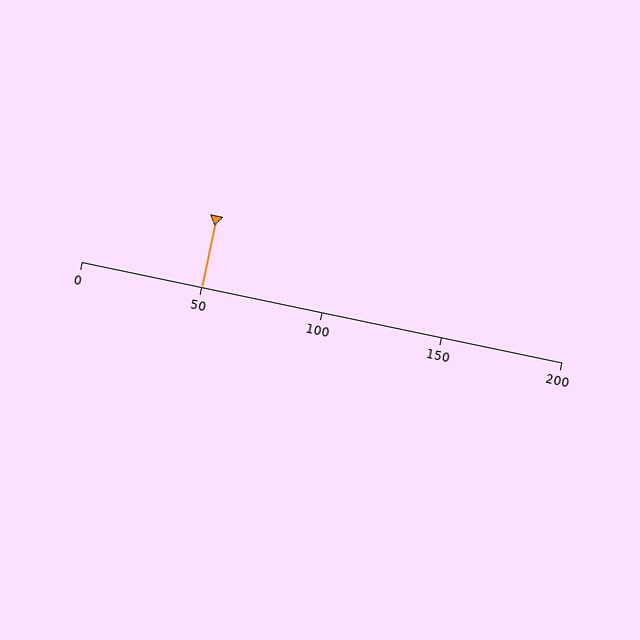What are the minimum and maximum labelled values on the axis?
The axis runs from 0 to 200.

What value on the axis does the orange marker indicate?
The marker indicates approximately 50.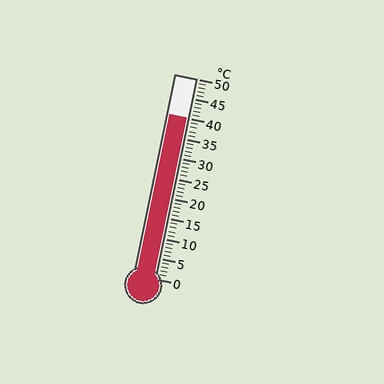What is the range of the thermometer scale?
The thermometer scale ranges from 0°C to 50°C.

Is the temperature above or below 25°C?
The temperature is above 25°C.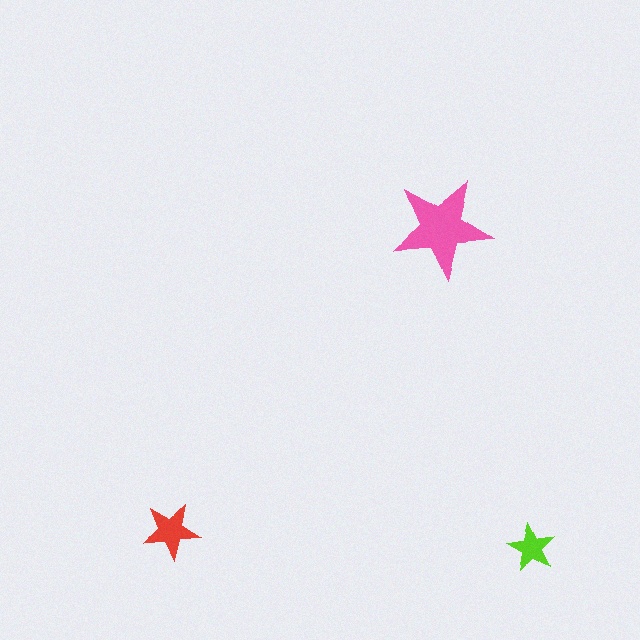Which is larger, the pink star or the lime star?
The pink one.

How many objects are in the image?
There are 3 objects in the image.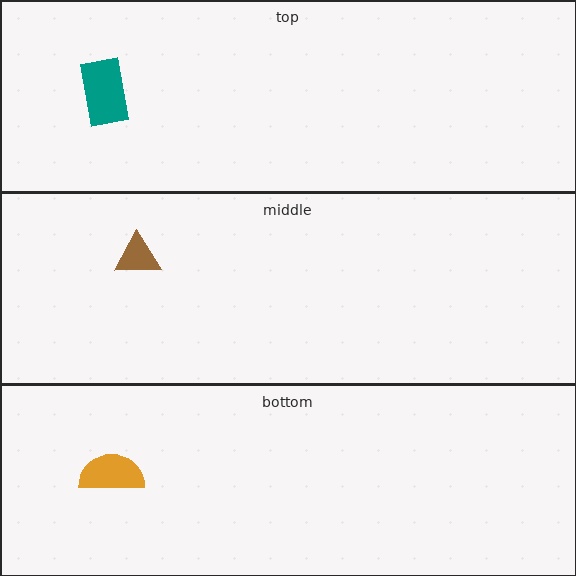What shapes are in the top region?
The teal rectangle.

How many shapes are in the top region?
1.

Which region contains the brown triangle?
The middle region.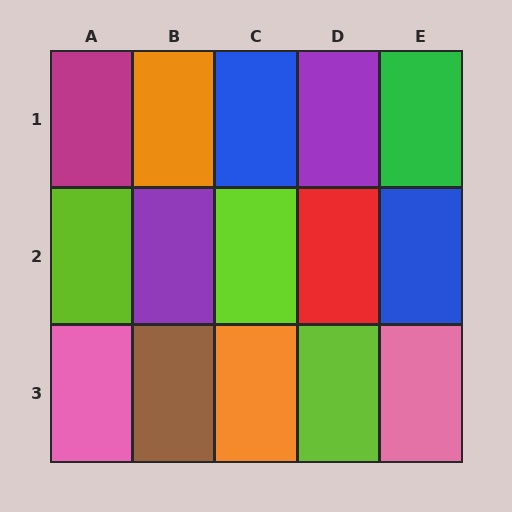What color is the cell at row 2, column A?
Lime.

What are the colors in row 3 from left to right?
Pink, brown, orange, lime, pink.